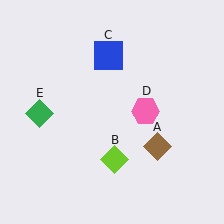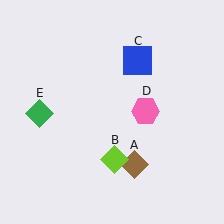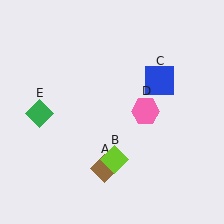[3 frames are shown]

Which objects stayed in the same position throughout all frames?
Lime diamond (object B) and pink hexagon (object D) and green diamond (object E) remained stationary.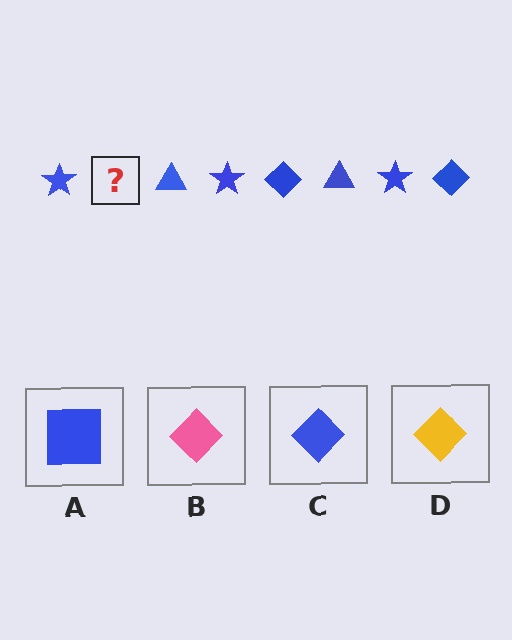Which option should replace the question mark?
Option C.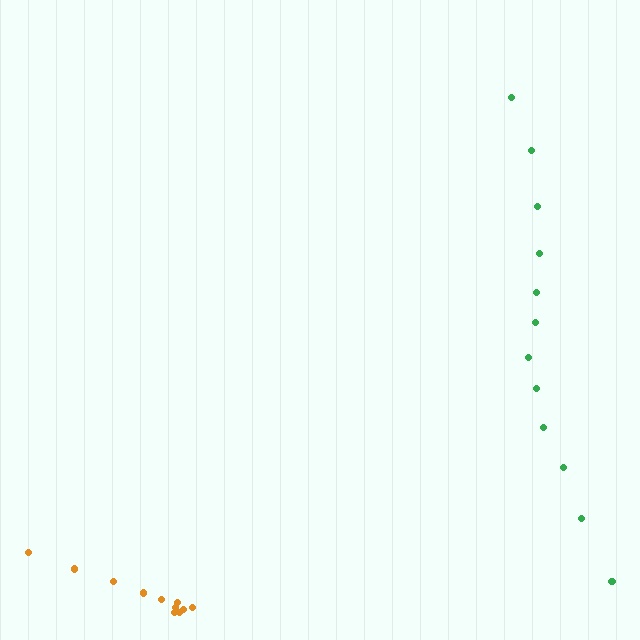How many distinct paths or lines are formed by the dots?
There are 2 distinct paths.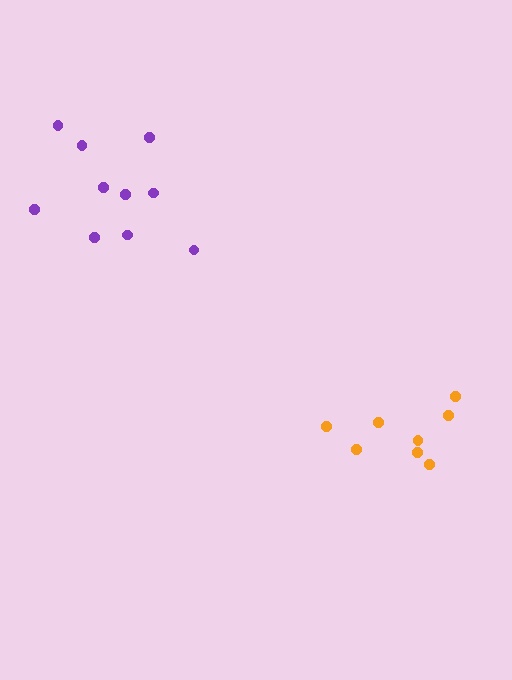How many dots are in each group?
Group 1: 10 dots, Group 2: 8 dots (18 total).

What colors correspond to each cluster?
The clusters are colored: purple, orange.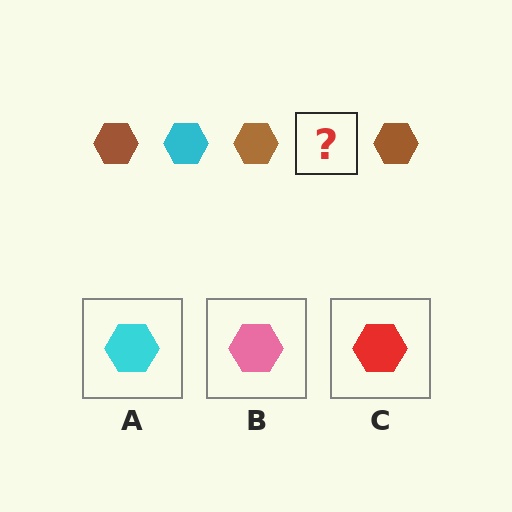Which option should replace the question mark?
Option A.